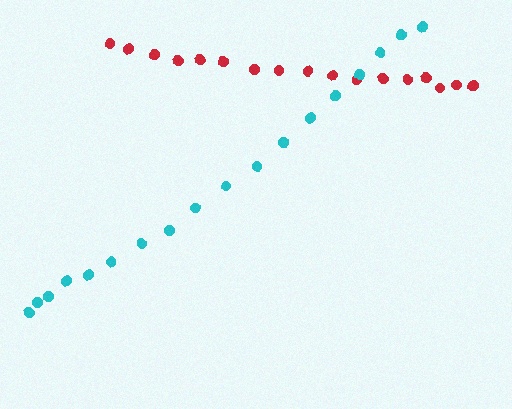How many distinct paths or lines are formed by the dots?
There are 2 distinct paths.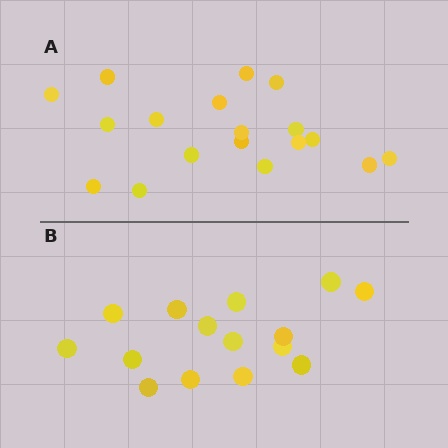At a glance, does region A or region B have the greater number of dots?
Region A (the top region) has more dots.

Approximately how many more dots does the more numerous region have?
Region A has just a few more — roughly 2 or 3 more dots than region B.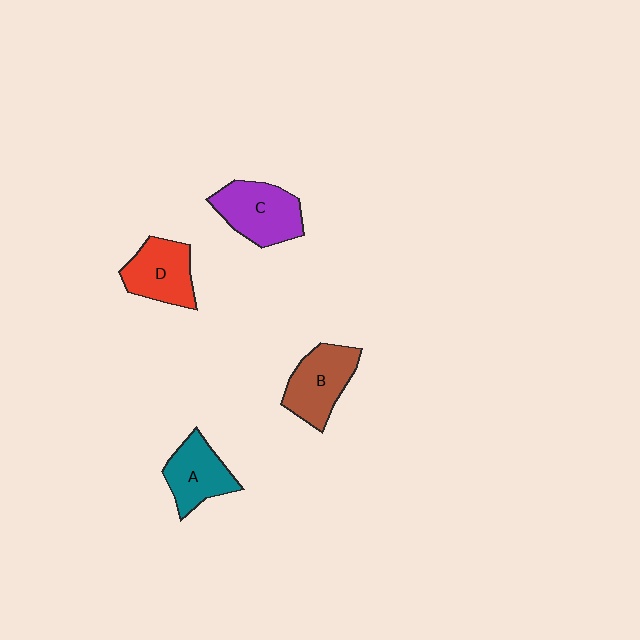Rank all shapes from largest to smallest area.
From largest to smallest: C (purple), B (brown), D (red), A (teal).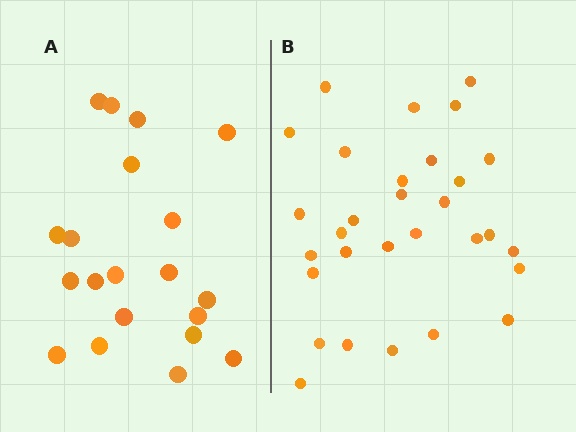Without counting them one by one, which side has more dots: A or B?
Region B (the right region) has more dots.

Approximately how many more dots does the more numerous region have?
Region B has roughly 10 or so more dots than region A.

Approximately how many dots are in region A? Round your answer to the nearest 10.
About 20 dots.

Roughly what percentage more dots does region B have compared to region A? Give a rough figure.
About 50% more.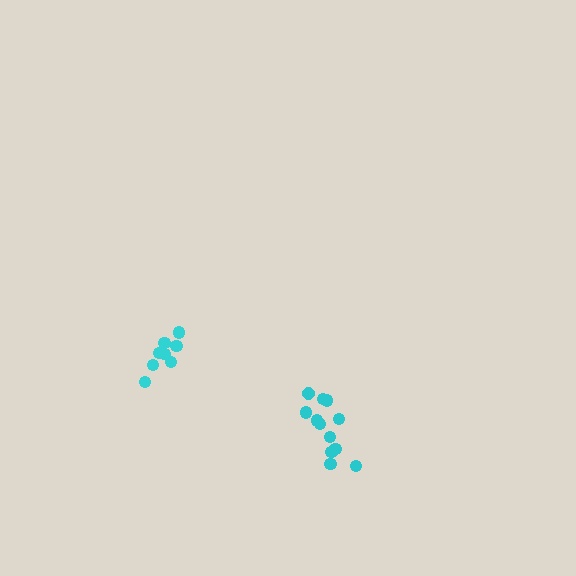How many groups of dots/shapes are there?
There are 2 groups.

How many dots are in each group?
Group 1: 12 dots, Group 2: 8 dots (20 total).